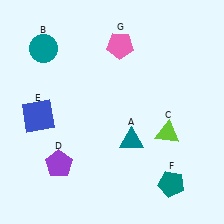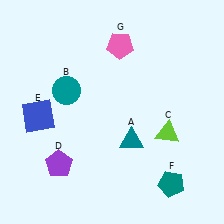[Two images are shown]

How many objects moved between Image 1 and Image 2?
1 object moved between the two images.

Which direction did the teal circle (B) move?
The teal circle (B) moved down.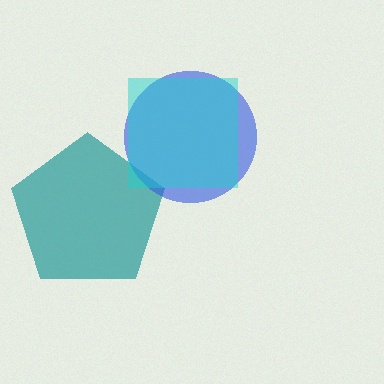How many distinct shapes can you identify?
There are 3 distinct shapes: a teal pentagon, a blue circle, a cyan square.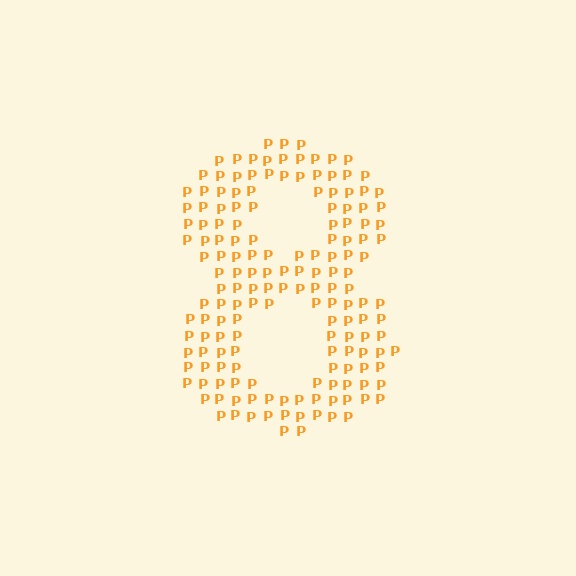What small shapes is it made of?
It is made of small letter P's.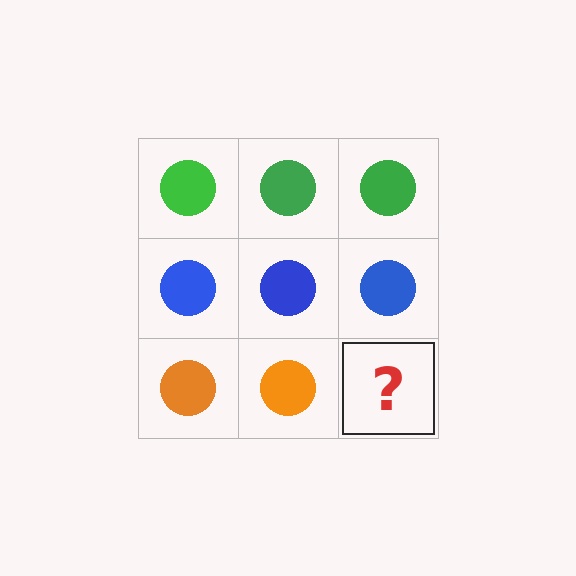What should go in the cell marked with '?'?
The missing cell should contain an orange circle.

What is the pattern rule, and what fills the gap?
The rule is that each row has a consistent color. The gap should be filled with an orange circle.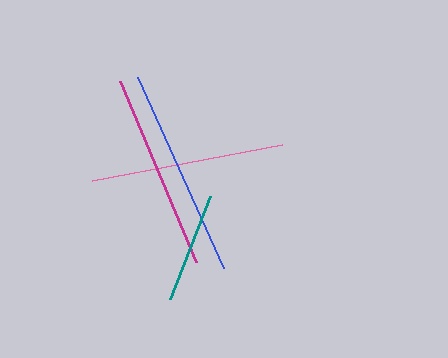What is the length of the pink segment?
The pink segment is approximately 193 pixels long.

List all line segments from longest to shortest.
From longest to shortest: blue, magenta, pink, teal.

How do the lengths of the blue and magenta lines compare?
The blue and magenta lines are approximately the same length.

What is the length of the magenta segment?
The magenta segment is approximately 196 pixels long.